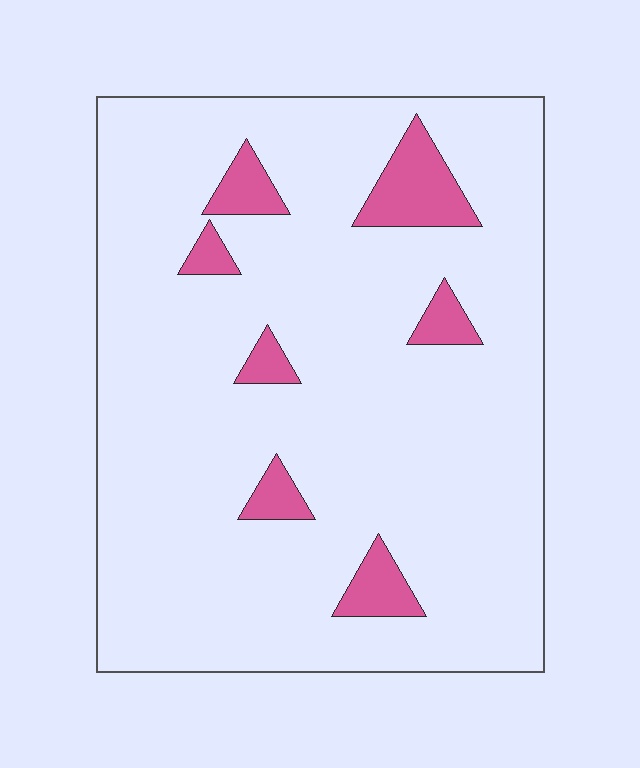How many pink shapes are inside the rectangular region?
7.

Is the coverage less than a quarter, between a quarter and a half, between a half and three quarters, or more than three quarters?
Less than a quarter.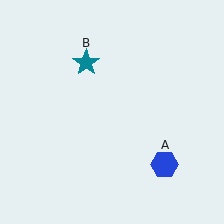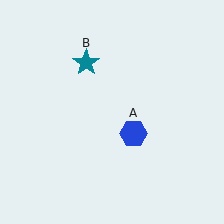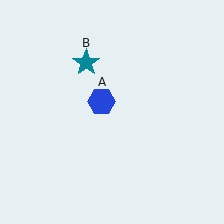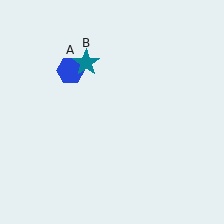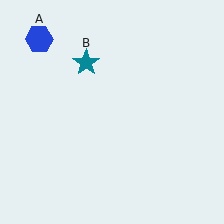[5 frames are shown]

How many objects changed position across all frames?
1 object changed position: blue hexagon (object A).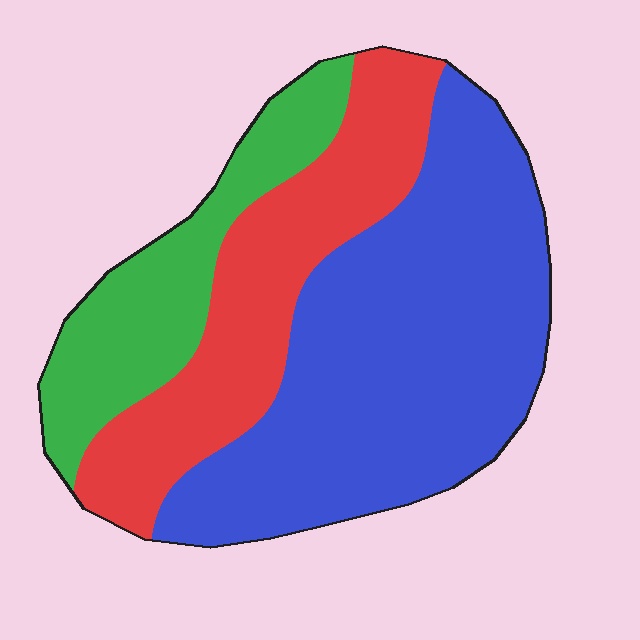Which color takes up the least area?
Green, at roughly 20%.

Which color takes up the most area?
Blue, at roughly 50%.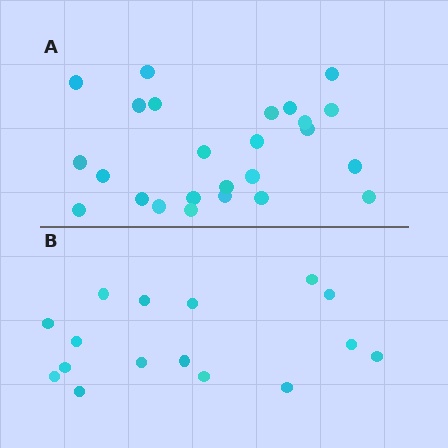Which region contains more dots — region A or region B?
Region A (the top region) has more dots.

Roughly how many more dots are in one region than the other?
Region A has roughly 8 or so more dots than region B.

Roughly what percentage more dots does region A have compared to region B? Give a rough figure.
About 55% more.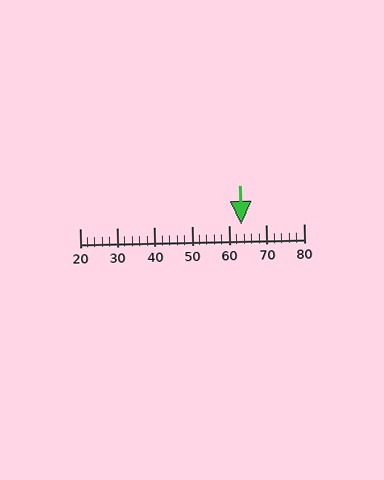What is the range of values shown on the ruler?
The ruler shows values from 20 to 80.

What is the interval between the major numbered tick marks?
The major tick marks are spaced 10 units apart.